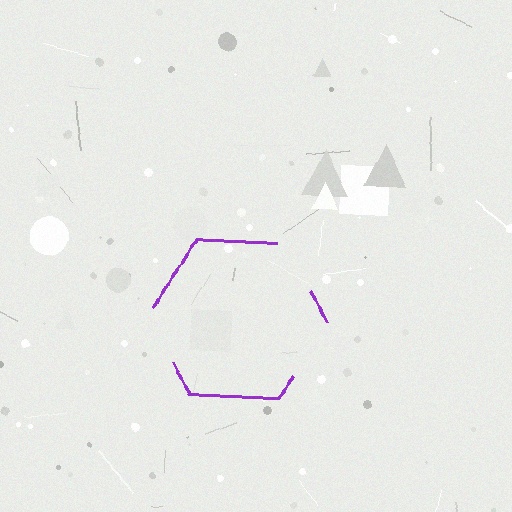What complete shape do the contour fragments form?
The contour fragments form a hexagon.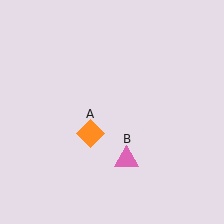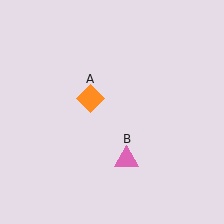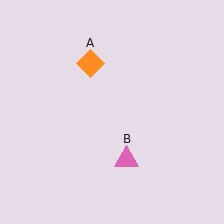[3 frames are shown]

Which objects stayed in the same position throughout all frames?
Pink triangle (object B) remained stationary.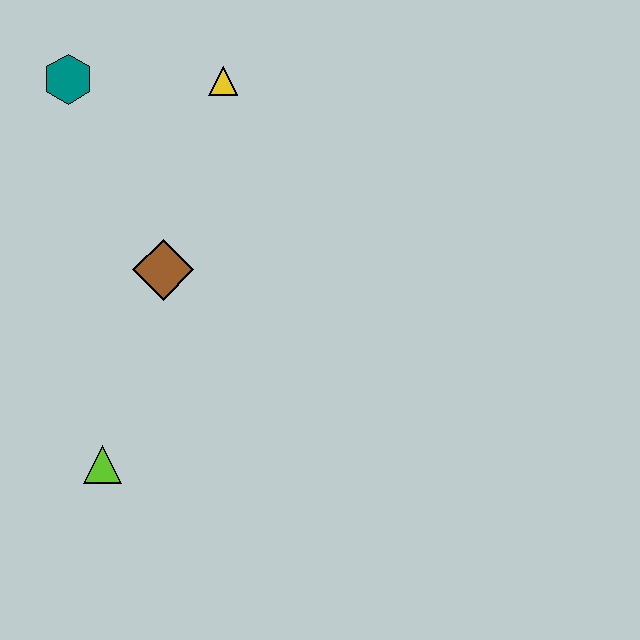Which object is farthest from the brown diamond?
The teal hexagon is farthest from the brown diamond.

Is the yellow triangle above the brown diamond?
Yes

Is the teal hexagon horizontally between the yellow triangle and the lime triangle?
No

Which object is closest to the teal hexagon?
The yellow triangle is closest to the teal hexagon.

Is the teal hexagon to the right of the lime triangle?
No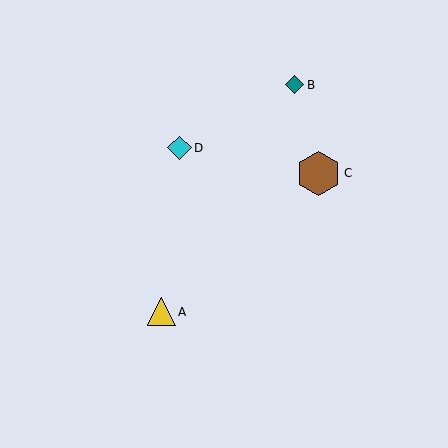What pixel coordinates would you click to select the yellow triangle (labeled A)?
Click at (162, 312) to select the yellow triangle A.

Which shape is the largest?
The brown hexagon (labeled C) is the largest.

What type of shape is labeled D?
Shape D is a cyan diamond.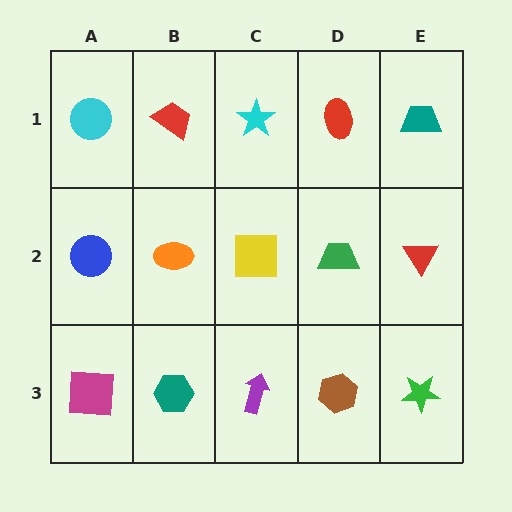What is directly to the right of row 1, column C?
A red ellipse.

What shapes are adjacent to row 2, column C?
A cyan star (row 1, column C), a purple arrow (row 3, column C), an orange ellipse (row 2, column B), a green trapezoid (row 2, column D).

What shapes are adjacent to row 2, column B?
A red trapezoid (row 1, column B), a teal hexagon (row 3, column B), a blue circle (row 2, column A), a yellow square (row 2, column C).